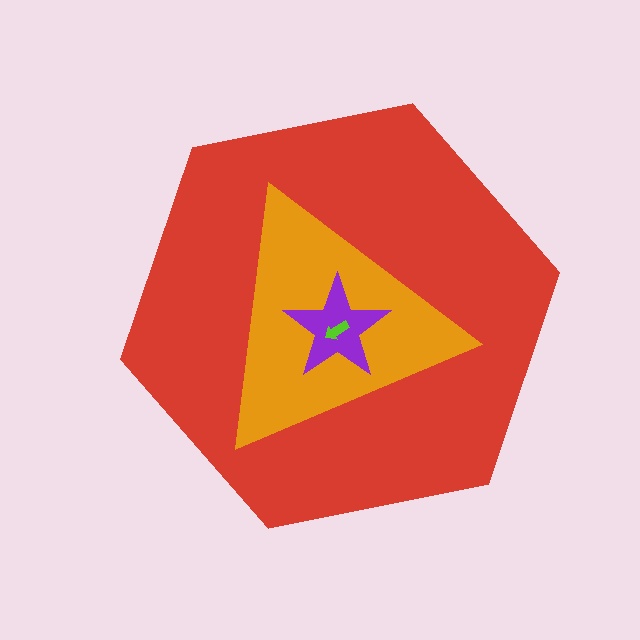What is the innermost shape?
The lime arrow.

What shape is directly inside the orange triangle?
The purple star.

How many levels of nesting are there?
4.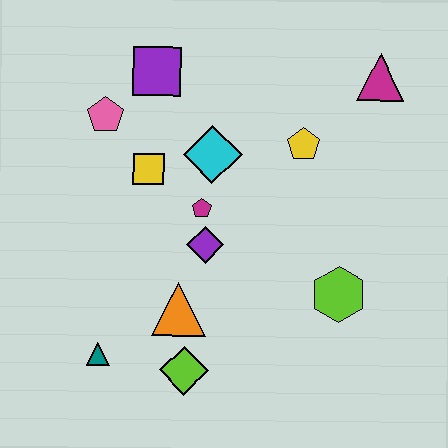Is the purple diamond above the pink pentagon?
No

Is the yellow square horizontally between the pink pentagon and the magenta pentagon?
Yes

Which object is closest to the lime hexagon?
The purple diamond is closest to the lime hexagon.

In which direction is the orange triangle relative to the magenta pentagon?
The orange triangle is below the magenta pentagon.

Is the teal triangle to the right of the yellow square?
No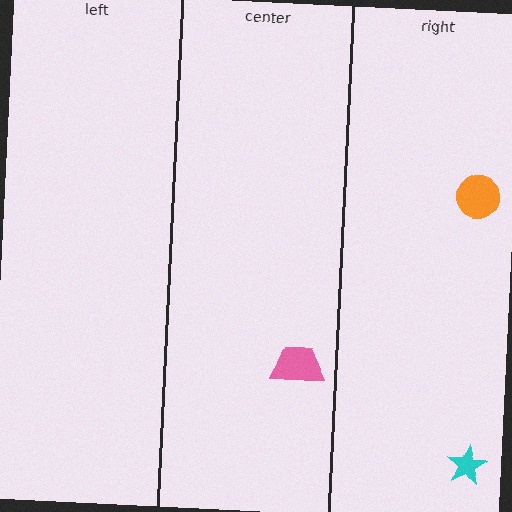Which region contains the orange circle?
The right region.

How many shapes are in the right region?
2.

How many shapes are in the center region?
1.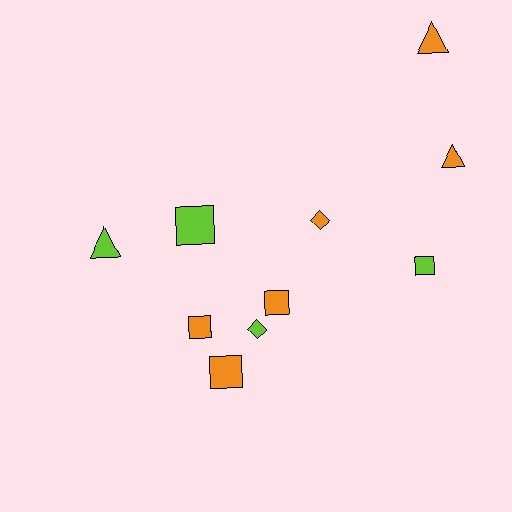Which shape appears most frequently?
Square, with 5 objects.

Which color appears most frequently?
Orange, with 6 objects.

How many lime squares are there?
There are 2 lime squares.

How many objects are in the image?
There are 10 objects.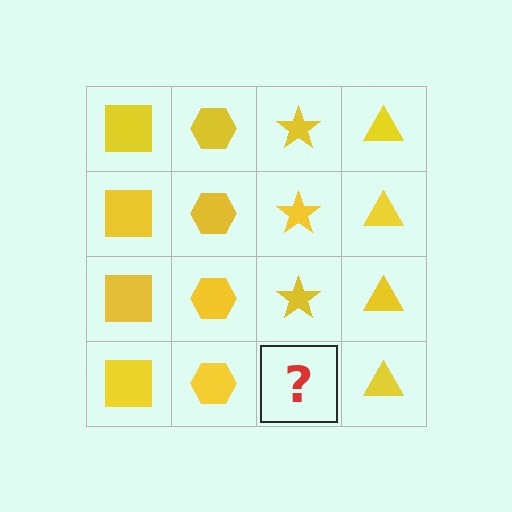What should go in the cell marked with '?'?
The missing cell should contain a yellow star.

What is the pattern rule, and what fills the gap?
The rule is that each column has a consistent shape. The gap should be filled with a yellow star.